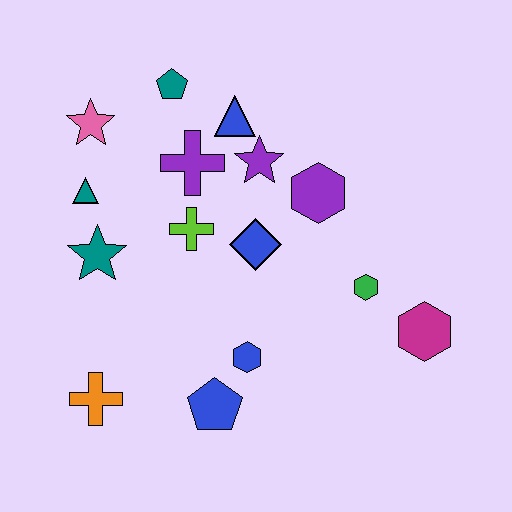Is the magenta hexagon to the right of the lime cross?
Yes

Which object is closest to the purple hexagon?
The purple star is closest to the purple hexagon.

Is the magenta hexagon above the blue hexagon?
Yes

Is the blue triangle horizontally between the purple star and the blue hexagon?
No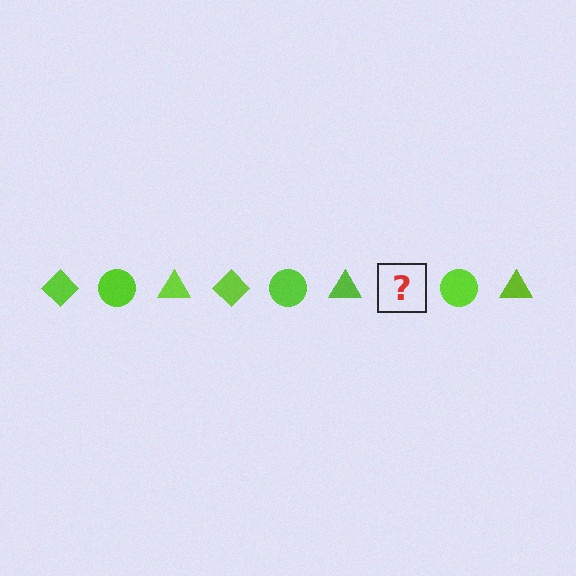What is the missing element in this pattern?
The missing element is a lime diamond.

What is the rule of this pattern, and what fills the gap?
The rule is that the pattern cycles through diamond, circle, triangle shapes in lime. The gap should be filled with a lime diamond.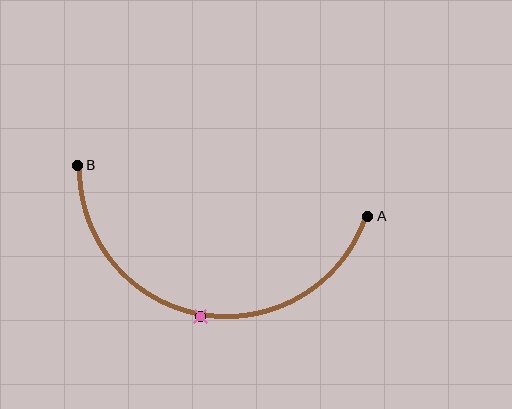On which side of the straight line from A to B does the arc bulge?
The arc bulges below the straight line connecting A and B.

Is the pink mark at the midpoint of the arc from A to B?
Yes. The pink mark lies on the arc at equal arc-length from both A and B — it is the arc midpoint.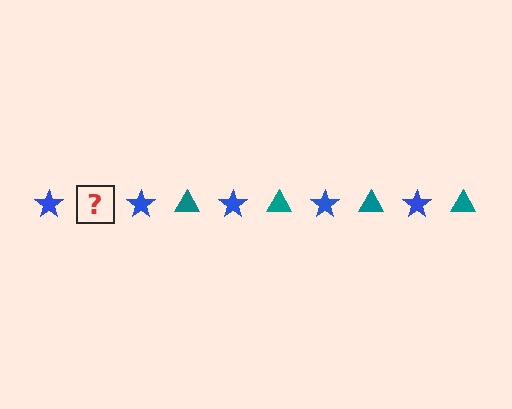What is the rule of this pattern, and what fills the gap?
The rule is that the pattern alternates between blue star and teal triangle. The gap should be filled with a teal triangle.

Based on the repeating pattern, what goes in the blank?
The blank should be a teal triangle.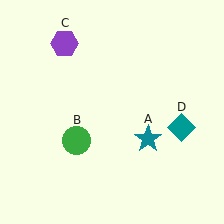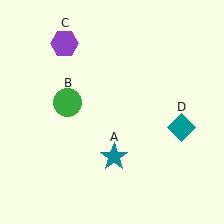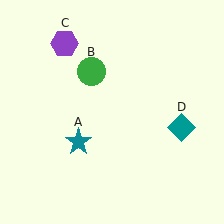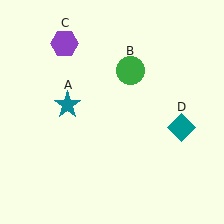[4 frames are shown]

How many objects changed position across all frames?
2 objects changed position: teal star (object A), green circle (object B).